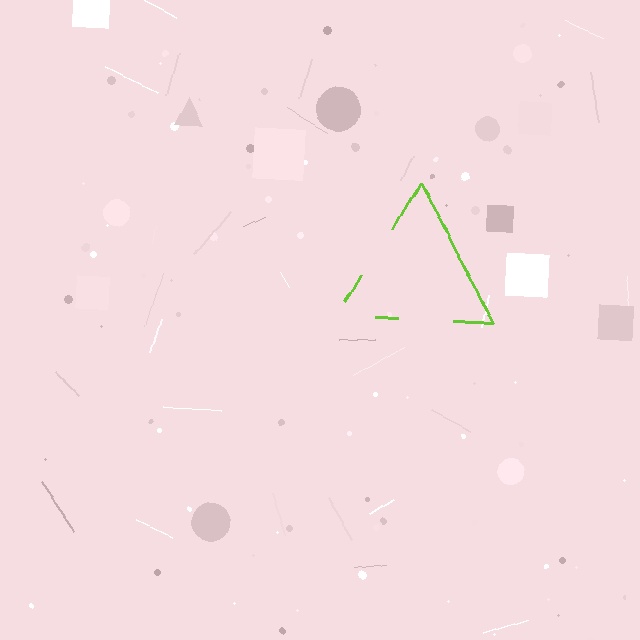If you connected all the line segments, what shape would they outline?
They would outline a triangle.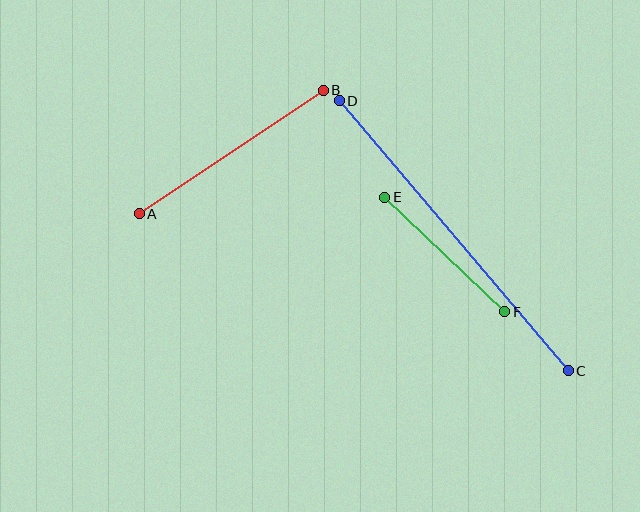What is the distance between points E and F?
The distance is approximately 166 pixels.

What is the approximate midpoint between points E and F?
The midpoint is at approximately (445, 254) pixels.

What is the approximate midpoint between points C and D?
The midpoint is at approximately (454, 236) pixels.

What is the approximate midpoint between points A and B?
The midpoint is at approximately (231, 152) pixels.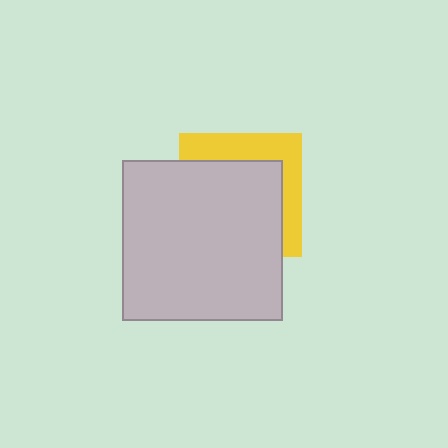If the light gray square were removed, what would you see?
You would see the complete yellow square.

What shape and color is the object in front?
The object in front is a light gray square.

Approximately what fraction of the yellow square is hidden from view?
Roughly 67% of the yellow square is hidden behind the light gray square.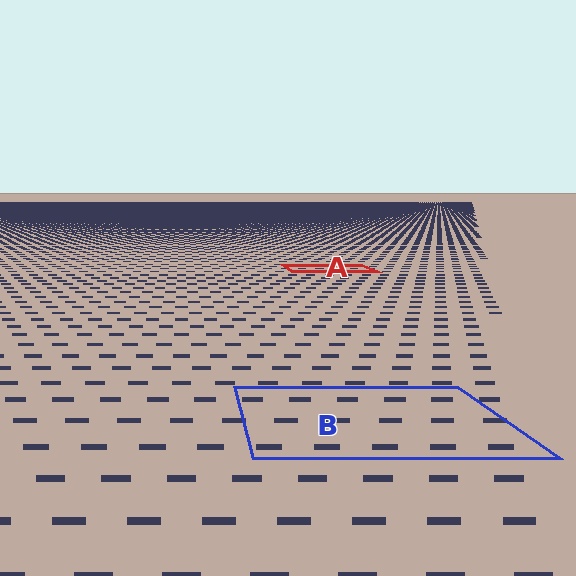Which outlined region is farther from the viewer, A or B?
Region A is farther from the viewer — the texture elements inside it appear smaller and more densely packed.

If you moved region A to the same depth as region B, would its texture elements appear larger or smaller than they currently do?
They would appear larger. At a closer depth, the same texture elements are projected at a bigger on-screen size.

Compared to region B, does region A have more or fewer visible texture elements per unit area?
Region A has more texture elements per unit area — they are packed more densely because it is farther away.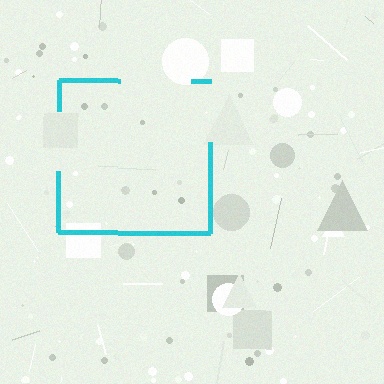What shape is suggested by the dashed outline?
The dashed outline suggests a square.